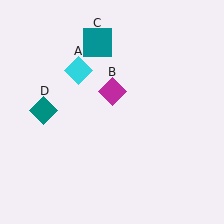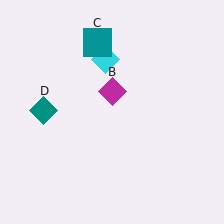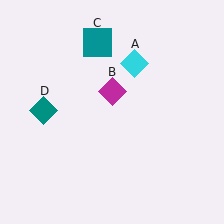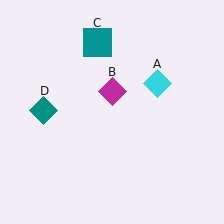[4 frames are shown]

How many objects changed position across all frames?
1 object changed position: cyan diamond (object A).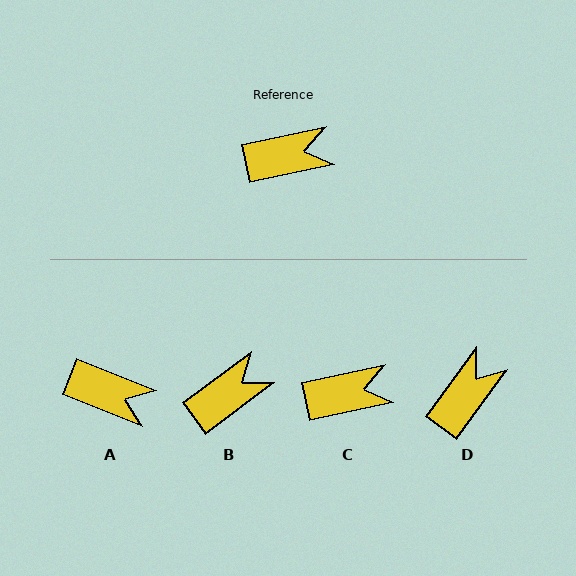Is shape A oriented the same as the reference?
No, it is off by about 33 degrees.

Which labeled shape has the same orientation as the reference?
C.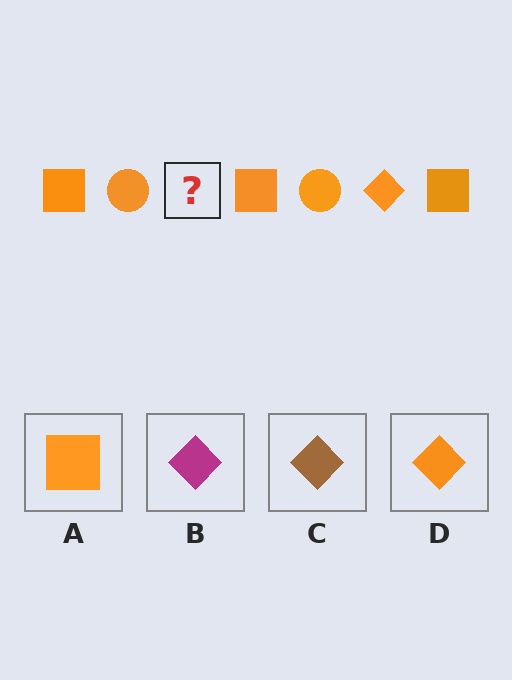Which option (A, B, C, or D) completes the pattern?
D.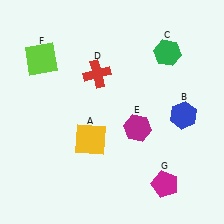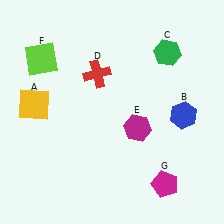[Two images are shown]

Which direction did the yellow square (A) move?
The yellow square (A) moved left.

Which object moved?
The yellow square (A) moved left.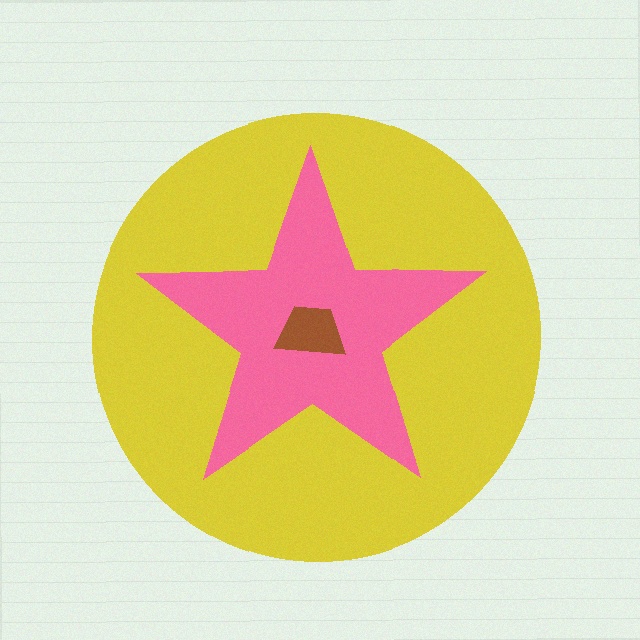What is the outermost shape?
The yellow circle.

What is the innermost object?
The brown trapezoid.